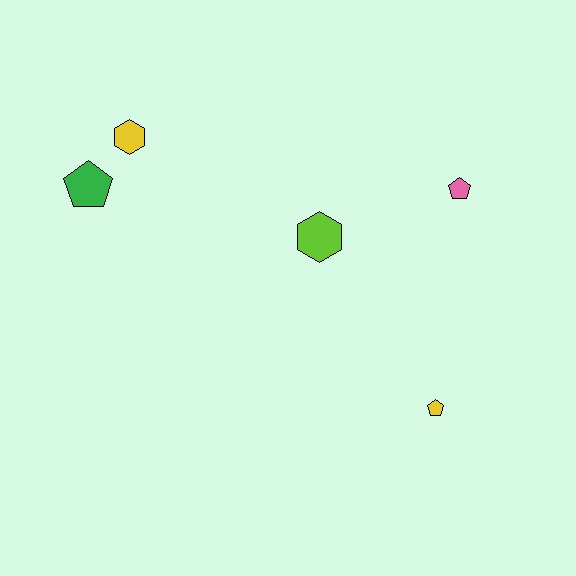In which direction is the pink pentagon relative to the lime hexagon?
The pink pentagon is to the right of the lime hexagon.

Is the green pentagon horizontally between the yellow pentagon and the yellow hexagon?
No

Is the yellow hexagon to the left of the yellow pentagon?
Yes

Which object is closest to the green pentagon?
The yellow hexagon is closest to the green pentagon.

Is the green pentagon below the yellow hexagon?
Yes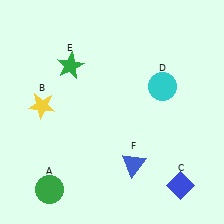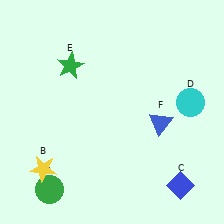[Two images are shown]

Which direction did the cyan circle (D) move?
The cyan circle (D) moved right.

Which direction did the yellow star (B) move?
The yellow star (B) moved down.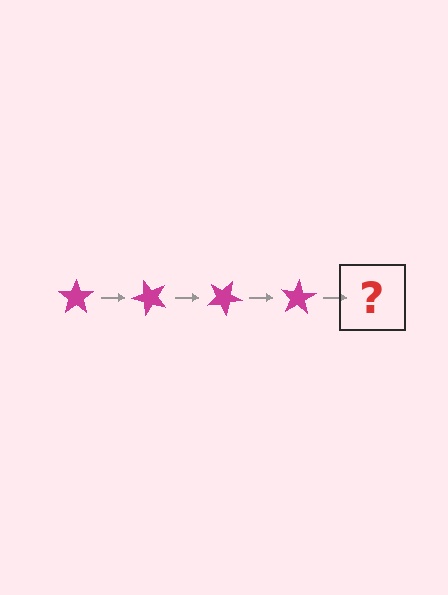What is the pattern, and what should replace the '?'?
The pattern is that the star rotates 50 degrees each step. The '?' should be a magenta star rotated 200 degrees.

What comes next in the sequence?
The next element should be a magenta star rotated 200 degrees.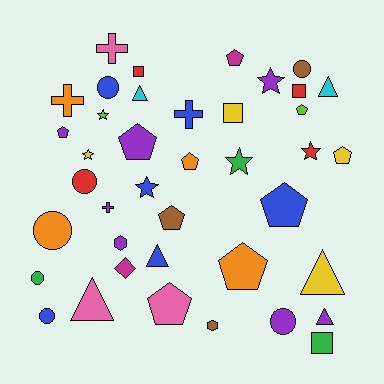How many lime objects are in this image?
There are 2 lime objects.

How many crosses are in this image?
There are 4 crosses.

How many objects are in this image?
There are 40 objects.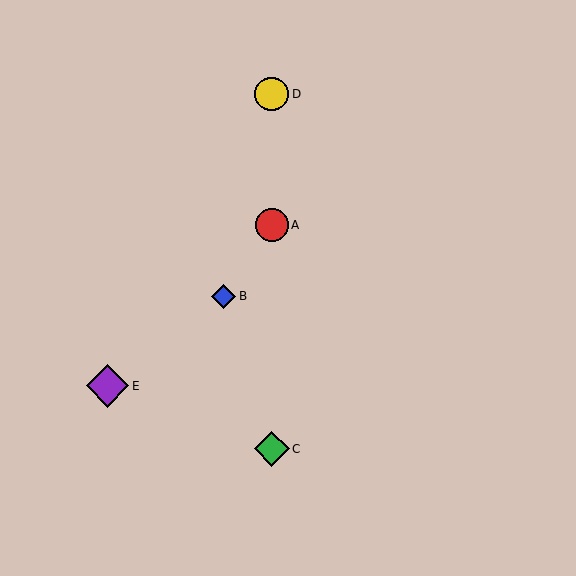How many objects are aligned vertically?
3 objects (A, C, D) are aligned vertically.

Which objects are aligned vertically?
Objects A, C, D are aligned vertically.